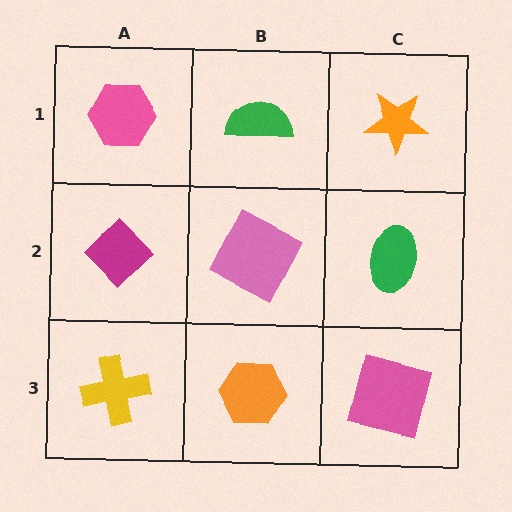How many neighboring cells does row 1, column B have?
3.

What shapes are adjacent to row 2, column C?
An orange star (row 1, column C), a pink square (row 3, column C), a pink square (row 2, column B).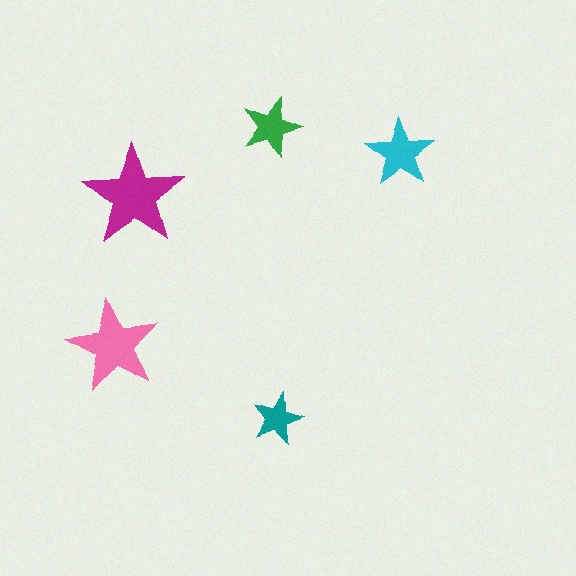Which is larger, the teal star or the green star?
The green one.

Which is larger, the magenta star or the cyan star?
The magenta one.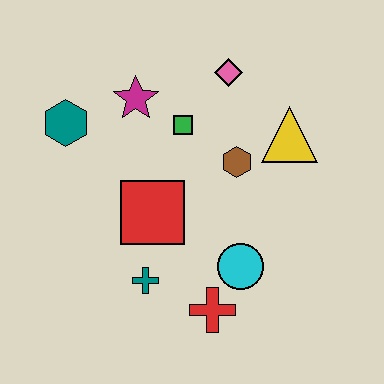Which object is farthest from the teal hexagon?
The red cross is farthest from the teal hexagon.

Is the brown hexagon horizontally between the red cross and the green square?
No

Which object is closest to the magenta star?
The green square is closest to the magenta star.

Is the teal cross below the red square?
Yes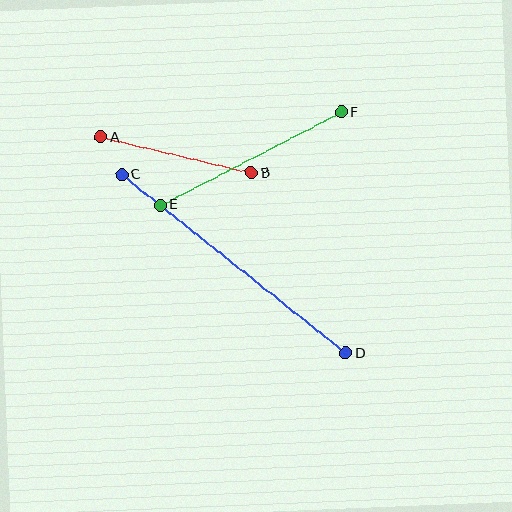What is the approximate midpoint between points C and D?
The midpoint is at approximately (234, 264) pixels.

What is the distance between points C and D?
The distance is approximately 287 pixels.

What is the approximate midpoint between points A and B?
The midpoint is at approximately (176, 155) pixels.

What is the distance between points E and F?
The distance is approximately 204 pixels.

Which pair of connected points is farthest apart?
Points C and D are farthest apart.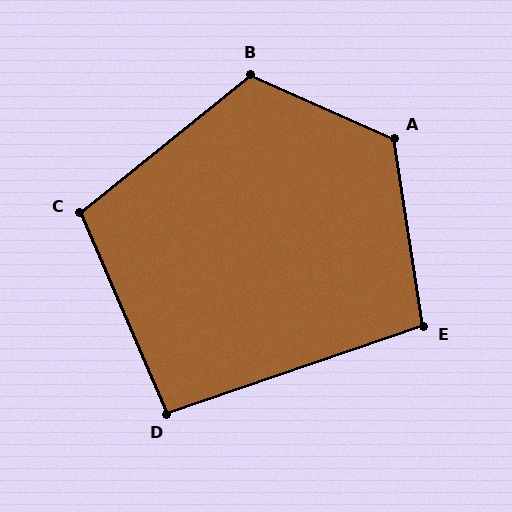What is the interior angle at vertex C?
Approximately 106 degrees (obtuse).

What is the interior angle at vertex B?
Approximately 117 degrees (obtuse).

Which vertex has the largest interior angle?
A, at approximately 123 degrees.